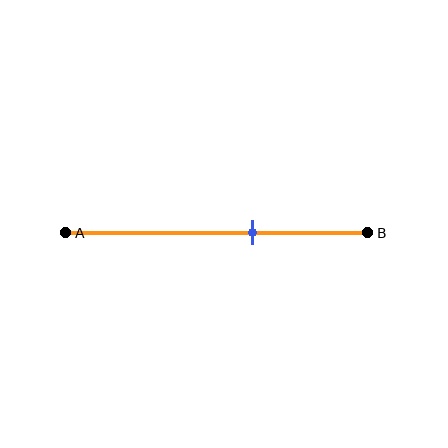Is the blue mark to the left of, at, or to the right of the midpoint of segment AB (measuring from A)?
The blue mark is to the right of the midpoint of segment AB.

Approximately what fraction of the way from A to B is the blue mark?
The blue mark is approximately 60% of the way from A to B.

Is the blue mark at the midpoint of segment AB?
No, the mark is at about 60% from A, not at the 50% midpoint.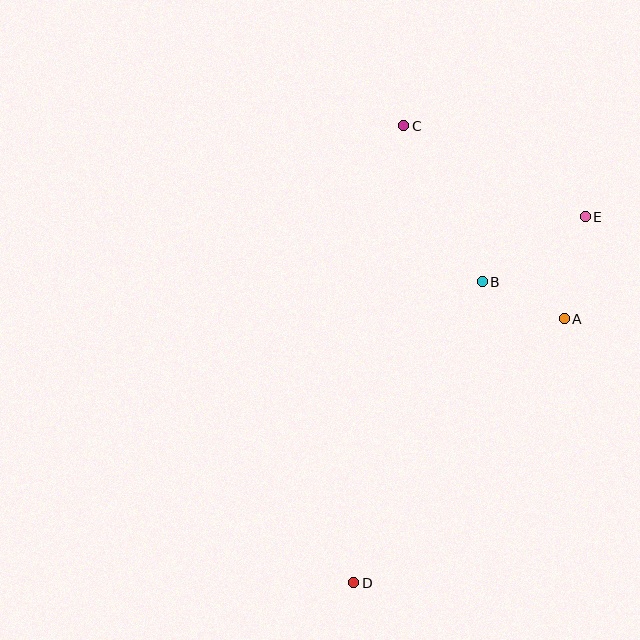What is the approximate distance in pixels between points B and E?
The distance between B and E is approximately 122 pixels.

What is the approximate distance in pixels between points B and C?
The distance between B and C is approximately 175 pixels.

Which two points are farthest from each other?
Points C and D are farthest from each other.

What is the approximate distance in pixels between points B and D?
The distance between B and D is approximately 327 pixels.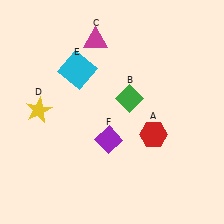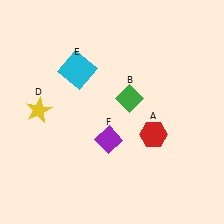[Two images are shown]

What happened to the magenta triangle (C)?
The magenta triangle (C) was removed in Image 2. It was in the top-left area of Image 1.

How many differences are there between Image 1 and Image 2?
There is 1 difference between the two images.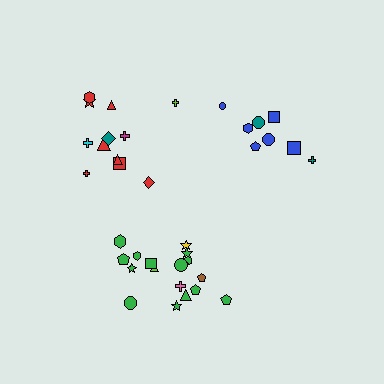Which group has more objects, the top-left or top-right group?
The top-left group.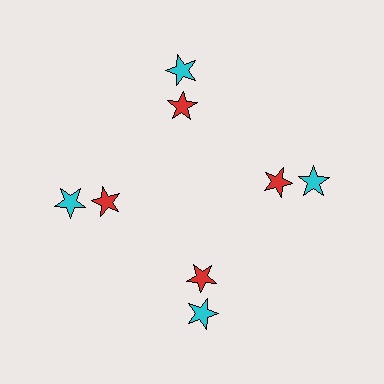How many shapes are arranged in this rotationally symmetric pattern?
There are 8 shapes, arranged in 4 groups of 2.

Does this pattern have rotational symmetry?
Yes, this pattern has 4-fold rotational symmetry. It looks the same after rotating 90 degrees around the center.